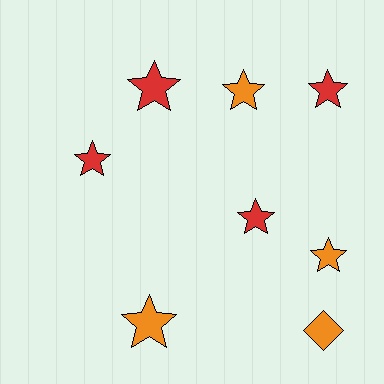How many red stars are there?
There are 4 red stars.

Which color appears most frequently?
Orange, with 4 objects.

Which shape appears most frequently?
Star, with 7 objects.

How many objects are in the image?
There are 8 objects.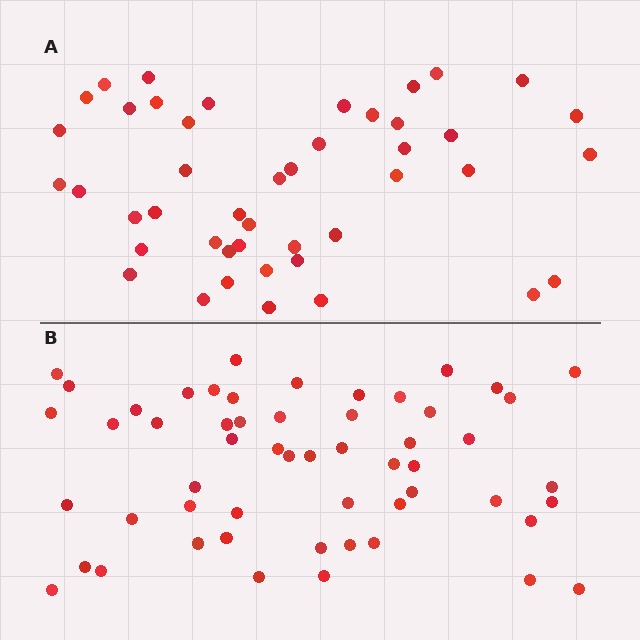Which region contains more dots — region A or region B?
Region B (the bottom region) has more dots.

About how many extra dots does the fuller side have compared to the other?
Region B has roughly 10 or so more dots than region A.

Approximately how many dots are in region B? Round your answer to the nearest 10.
About 60 dots. (The exact count is 55, which rounds to 60.)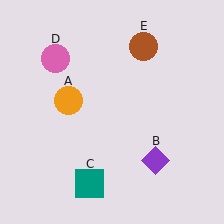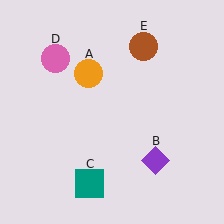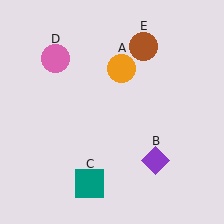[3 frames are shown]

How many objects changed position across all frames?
1 object changed position: orange circle (object A).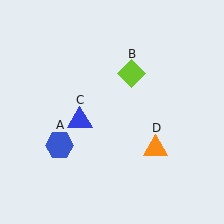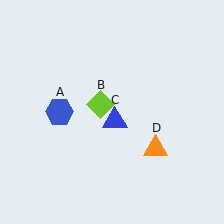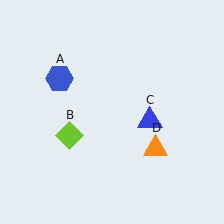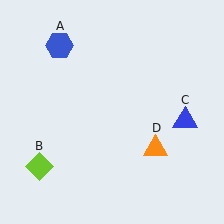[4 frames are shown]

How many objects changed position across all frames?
3 objects changed position: blue hexagon (object A), lime diamond (object B), blue triangle (object C).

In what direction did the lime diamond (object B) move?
The lime diamond (object B) moved down and to the left.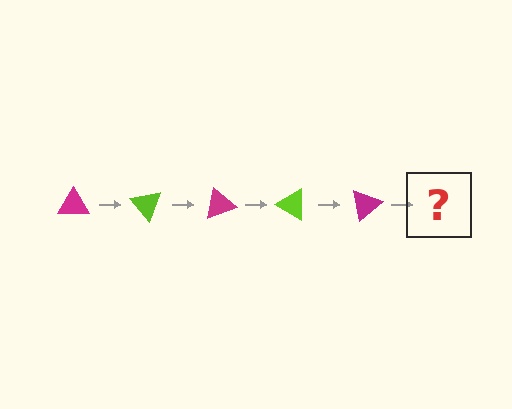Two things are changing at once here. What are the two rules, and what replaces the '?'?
The two rules are that it rotates 50 degrees each step and the color cycles through magenta and lime. The '?' should be a lime triangle, rotated 250 degrees from the start.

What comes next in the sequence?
The next element should be a lime triangle, rotated 250 degrees from the start.